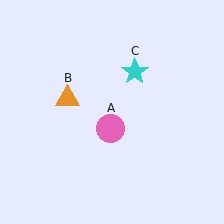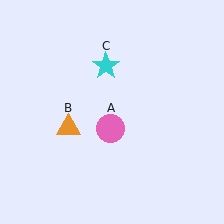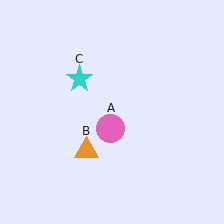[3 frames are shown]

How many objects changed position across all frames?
2 objects changed position: orange triangle (object B), cyan star (object C).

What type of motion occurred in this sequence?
The orange triangle (object B), cyan star (object C) rotated counterclockwise around the center of the scene.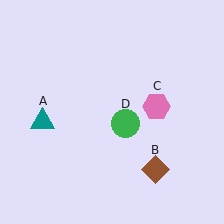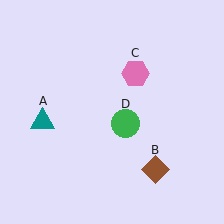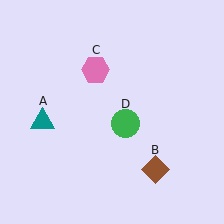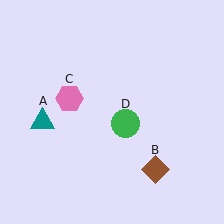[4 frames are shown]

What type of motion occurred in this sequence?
The pink hexagon (object C) rotated counterclockwise around the center of the scene.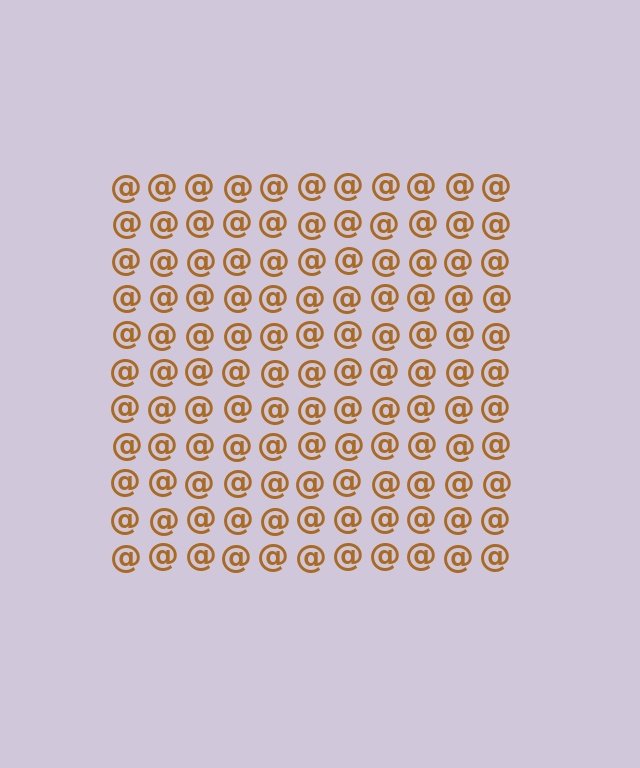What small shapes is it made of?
It is made of small at signs.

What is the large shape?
The large shape is a square.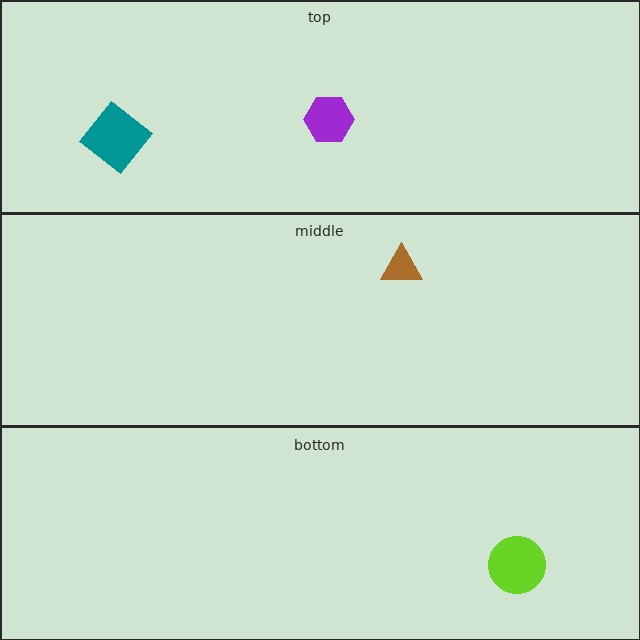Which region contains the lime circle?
The bottom region.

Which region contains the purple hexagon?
The top region.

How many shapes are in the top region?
2.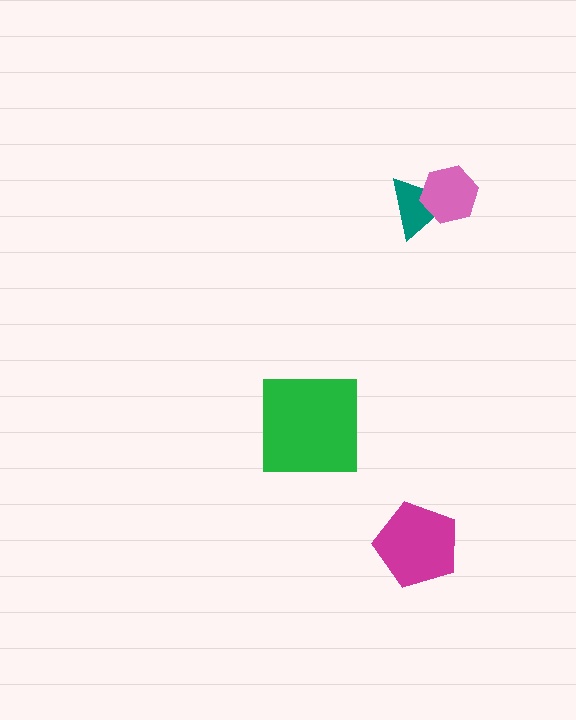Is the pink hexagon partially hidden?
No, no other shape covers it.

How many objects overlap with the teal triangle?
1 object overlaps with the teal triangle.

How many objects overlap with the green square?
0 objects overlap with the green square.